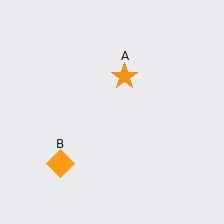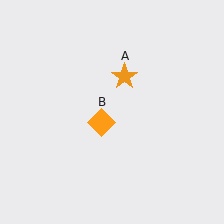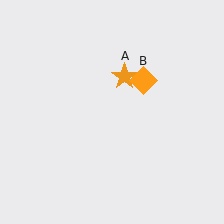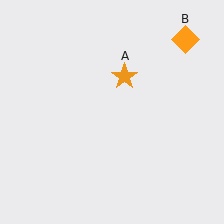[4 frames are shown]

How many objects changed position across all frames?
1 object changed position: orange diamond (object B).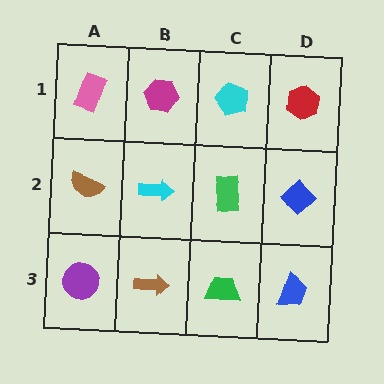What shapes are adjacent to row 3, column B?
A cyan arrow (row 2, column B), a purple circle (row 3, column A), a green trapezoid (row 3, column C).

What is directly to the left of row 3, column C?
A brown arrow.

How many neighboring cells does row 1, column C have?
3.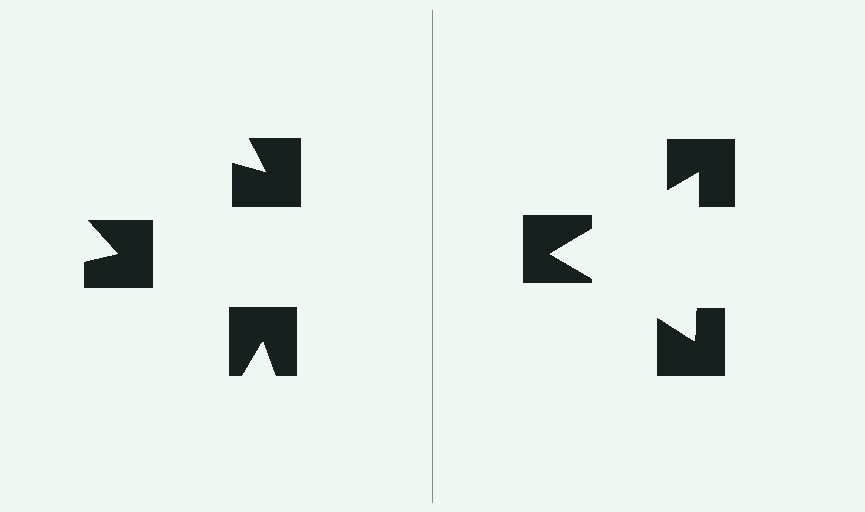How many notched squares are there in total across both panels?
6 — 3 on each side.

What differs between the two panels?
The notched squares are positioned identically on both sides; only the wedge orientations differ. On the right they align to a triangle; on the left they are misaligned.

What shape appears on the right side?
An illusory triangle.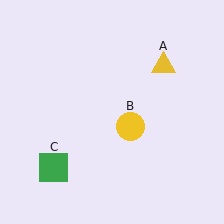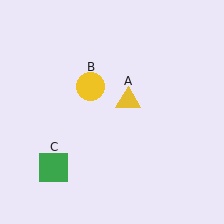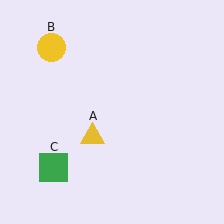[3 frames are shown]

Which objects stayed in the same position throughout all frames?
Green square (object C) remained stationary.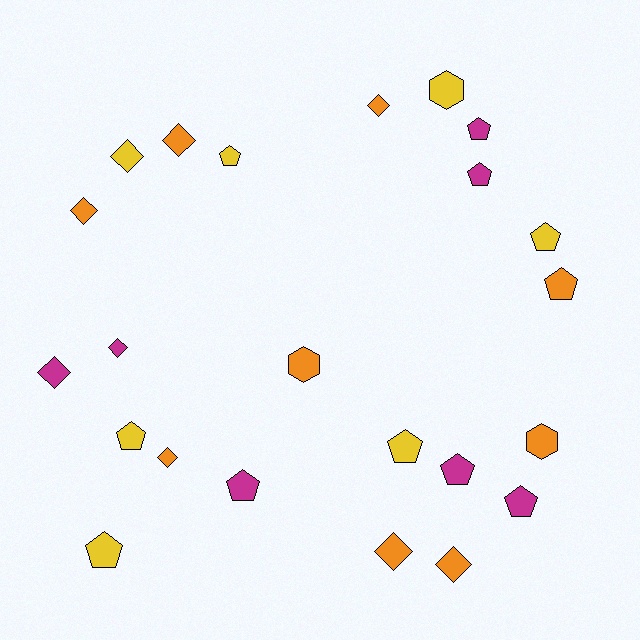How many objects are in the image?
There are 23 objects.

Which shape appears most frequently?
Pentagon, with 11 objects.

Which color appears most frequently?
Orange, with 9 objects.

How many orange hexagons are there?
There are 2 orange hexagons.